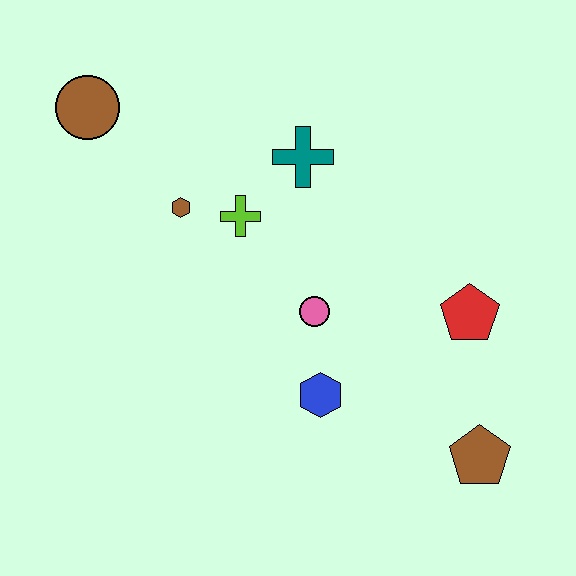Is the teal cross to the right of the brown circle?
Yes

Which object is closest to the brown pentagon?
The red pentagon is closest to the brown pentagon.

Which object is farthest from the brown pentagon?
The brown circle is farthest from the brown pentagon.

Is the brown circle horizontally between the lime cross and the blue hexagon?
No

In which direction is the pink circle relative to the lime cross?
The pink circle is below the lime cross.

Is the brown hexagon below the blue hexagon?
No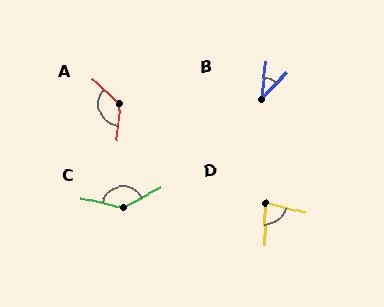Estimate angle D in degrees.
Approximately 77 degrees.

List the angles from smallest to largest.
B (36°), D (77°), A (127°), C (139°).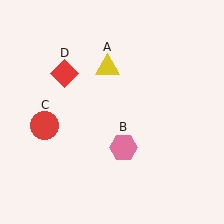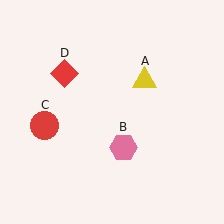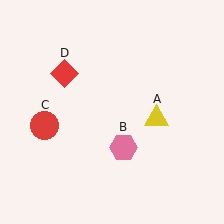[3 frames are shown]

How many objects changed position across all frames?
1 object changed position: yellow triangle (object A).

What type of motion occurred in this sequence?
The yellow triangle (object A) rotated clockwise around the center of the scene.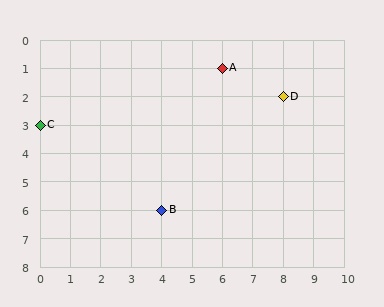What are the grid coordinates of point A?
Point A is at grid coordinates (6, 1).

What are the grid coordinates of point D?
Point D is at grid coordinates (8, 2).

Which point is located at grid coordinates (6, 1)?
Point A is at (6, 1).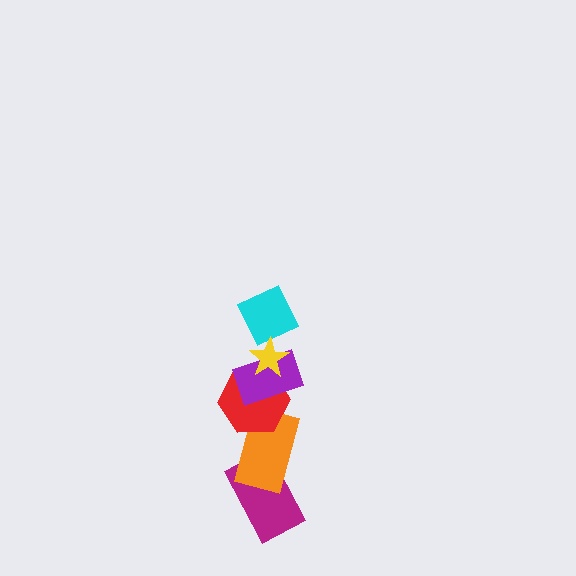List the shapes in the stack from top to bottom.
From top to bottom: the yellow star, the cyan diamond, the purple rectangle, the red hexagon, the orange rectangle, the magenta rectangle.